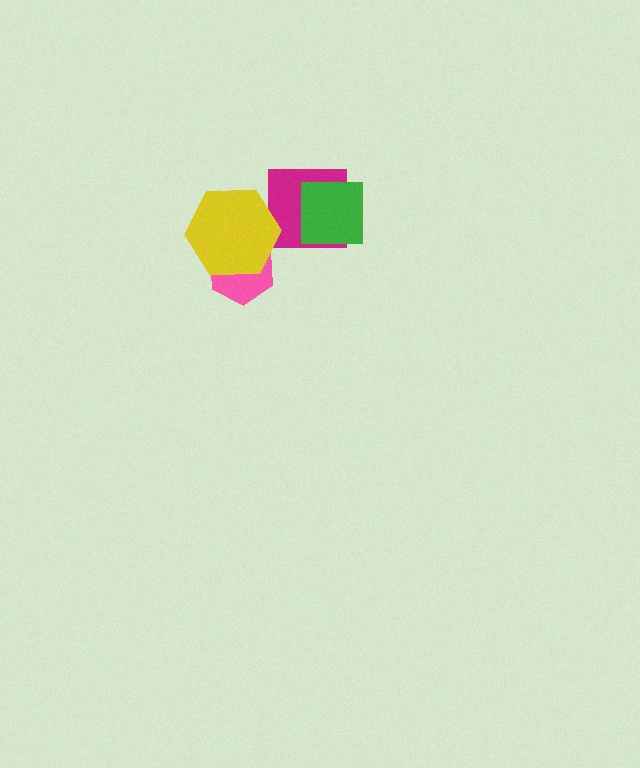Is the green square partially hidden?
No, no other shape covers it.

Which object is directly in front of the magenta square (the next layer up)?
The green square is directly in front of the magenta square.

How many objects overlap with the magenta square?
2 objects overlap with the magenta square.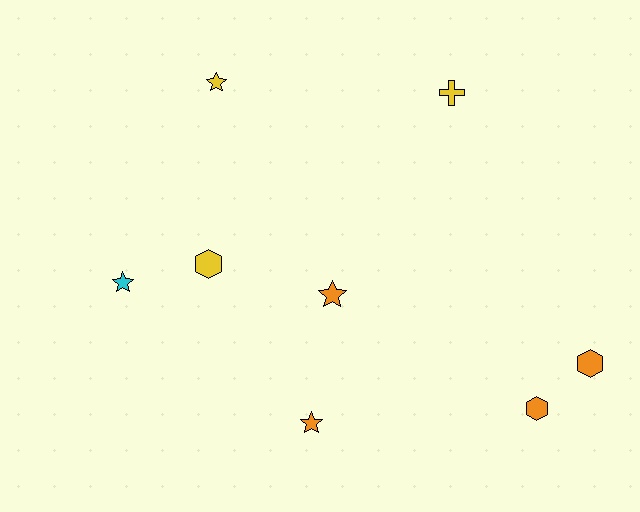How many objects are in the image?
There are 8 objects.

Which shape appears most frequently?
Star, with 4 objects.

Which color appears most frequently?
Orange, with 4 objects.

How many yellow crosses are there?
There is 1 yellow cross.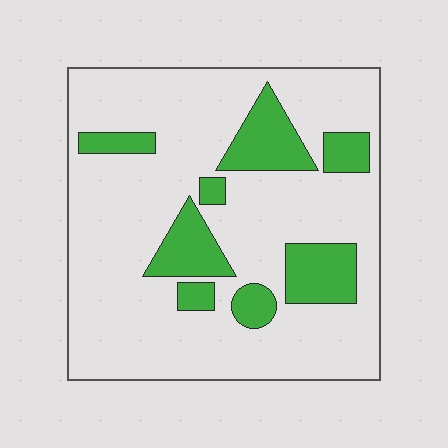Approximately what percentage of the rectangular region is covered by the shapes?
Approximately 20%.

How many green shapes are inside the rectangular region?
8.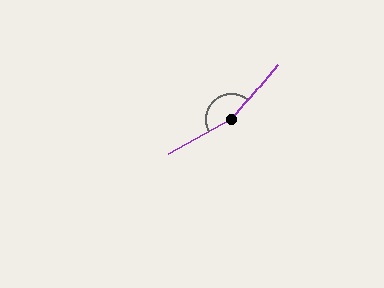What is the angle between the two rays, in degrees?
Approximately 159 degrees.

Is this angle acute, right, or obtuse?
It is obtuse.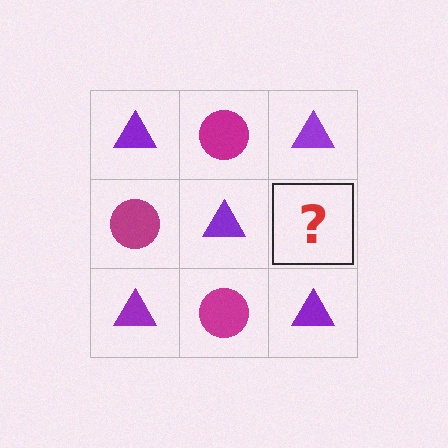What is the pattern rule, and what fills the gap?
The rule is that it alternates purple triangle and magenta circle in a checkerboard pattern. The gap should be filled with a magenta circle.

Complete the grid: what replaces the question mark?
The question mark should be replaced with a magenta circle.